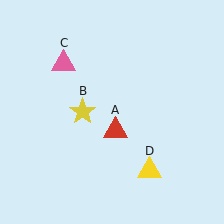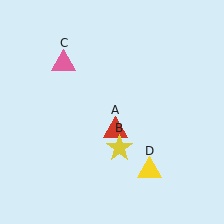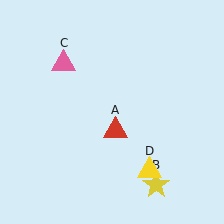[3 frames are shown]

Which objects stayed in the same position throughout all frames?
Red triangle (object A) and pink triangle (object C) and yellow triangle (object D) remained stationary.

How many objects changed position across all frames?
1 object changed position: yellow star (object B).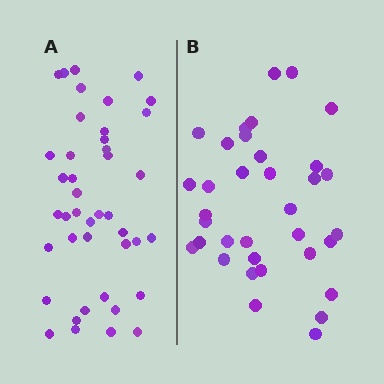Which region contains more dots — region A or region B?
Region A (the left region) has more dots.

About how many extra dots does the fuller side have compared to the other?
Region A has roughly 8 or so more dots than region B.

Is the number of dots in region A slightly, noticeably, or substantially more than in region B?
Region A has only slightly more — the two regions are fairly close. The ratio is roughly 1.2 to 1.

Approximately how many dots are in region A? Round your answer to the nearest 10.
About 40 dots. (The exact count is 42, which rounds to 40.)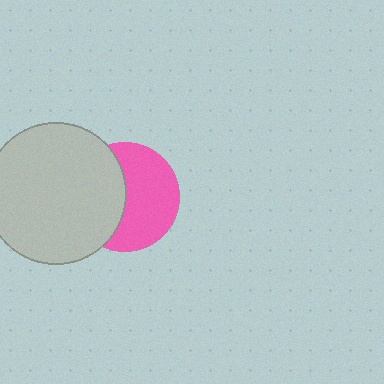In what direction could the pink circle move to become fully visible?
The pink circle could move right. That would shift it out from behind the light gray circle entirely.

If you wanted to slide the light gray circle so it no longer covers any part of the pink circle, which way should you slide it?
Slide it left — that is the most direct way to separate the two shapes.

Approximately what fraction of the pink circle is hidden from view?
Roughly 44% of the pink circle is hidden behind the light gray circle.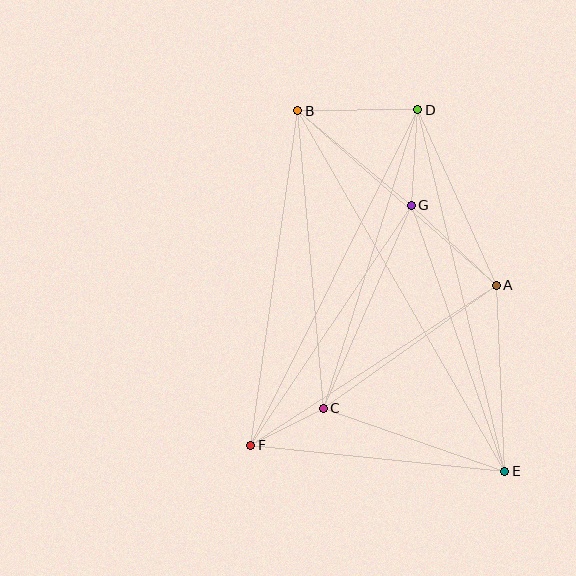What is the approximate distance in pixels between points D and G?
The distance between D and G is approximately 96 pixels.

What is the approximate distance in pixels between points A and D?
The distance between A and D is approximately 192 pixels.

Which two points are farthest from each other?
Points B and E are farthest from each other.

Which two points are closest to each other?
Points C and F are closest to each other.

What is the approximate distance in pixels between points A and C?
The distance between A and C is approximately 212 pixels.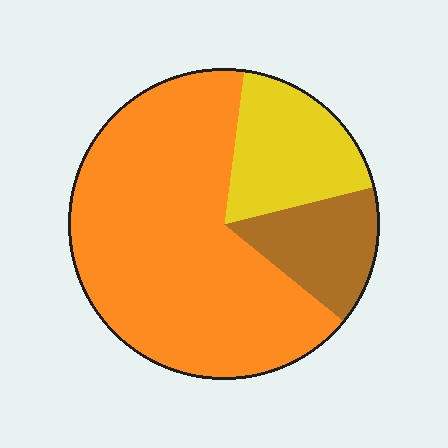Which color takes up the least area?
Brown, at roughly 15%.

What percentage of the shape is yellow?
Yellow takes up about one fifth (1/5) of the shape.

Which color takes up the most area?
Orange, at roughly 65%.